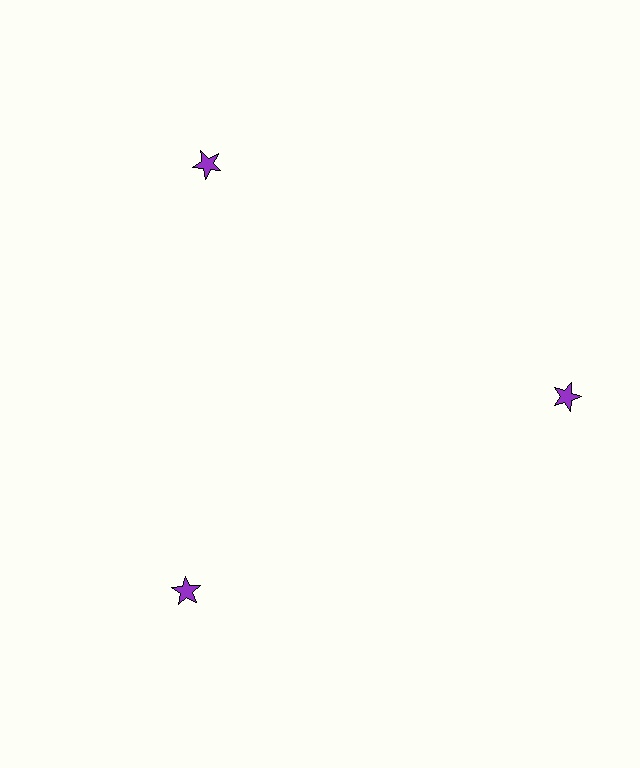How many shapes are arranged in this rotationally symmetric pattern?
There are 3 shapes, arranged in 3 groups of 1.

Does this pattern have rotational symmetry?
Yes, this pattern has 3-fold rotational symmetry. It looks the same after rotating 120 degrees around the center.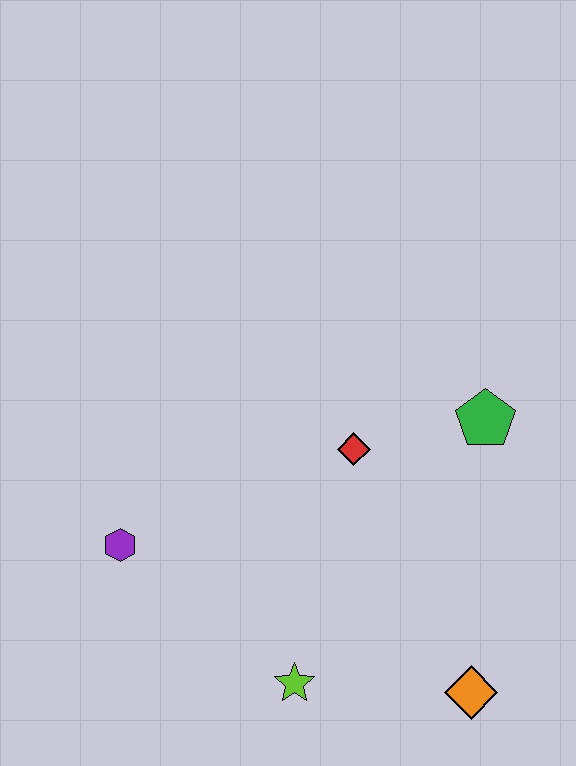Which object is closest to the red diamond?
The green pentagon is closest to the red diamond.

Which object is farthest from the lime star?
The green pentagon is farthest from the lime star.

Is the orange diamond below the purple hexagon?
Yes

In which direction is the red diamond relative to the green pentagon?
The red diamond is to the left of the green pentagon.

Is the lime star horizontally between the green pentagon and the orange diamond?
No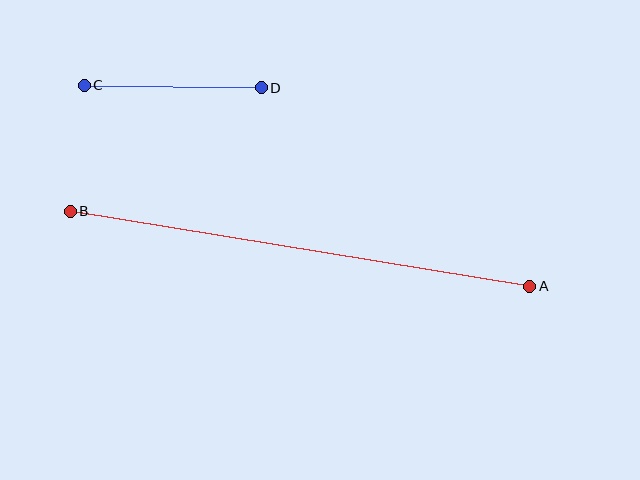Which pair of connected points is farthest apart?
Points A and B are farthest apart.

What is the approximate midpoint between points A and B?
The midpoint is at approximately (300, 249) pixels.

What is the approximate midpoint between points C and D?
The midpoint is at approximately (173, 87) pixels.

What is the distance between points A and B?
The distance is approximately 465 pixels.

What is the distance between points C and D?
The distance is approximately 177 pixels.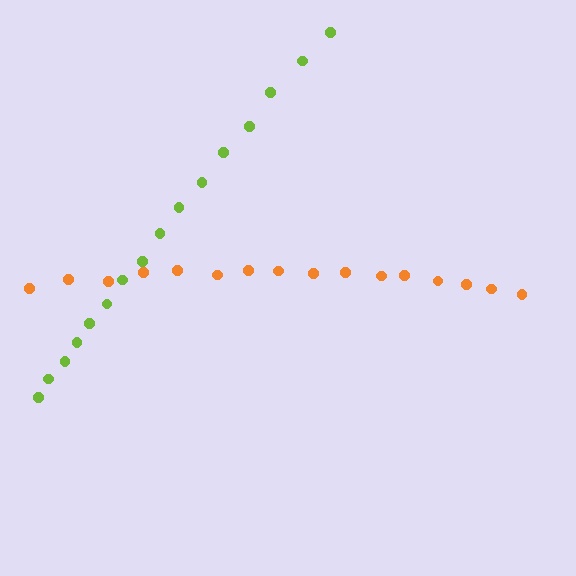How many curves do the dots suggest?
There are 2 distinct paths.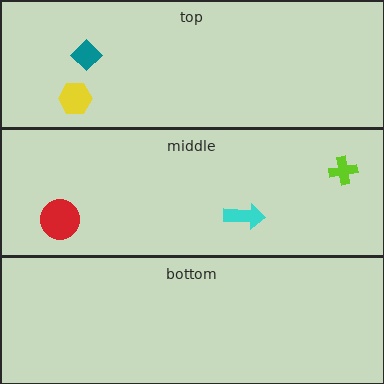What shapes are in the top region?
The teal diamond, the yellow hexagon.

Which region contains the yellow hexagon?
The top region.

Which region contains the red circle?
The middle region.